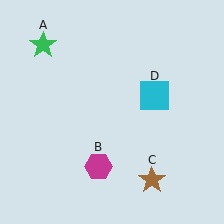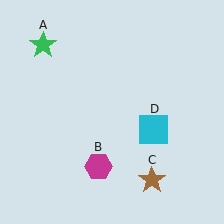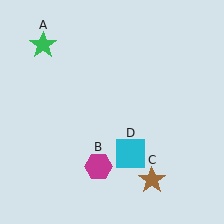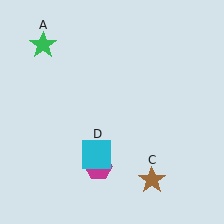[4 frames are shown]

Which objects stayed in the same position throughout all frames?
Green star (object A) and magenta hexagon (object B) and brown star (object C) remained stationary.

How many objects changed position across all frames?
1 object changed position: cyan square (object D).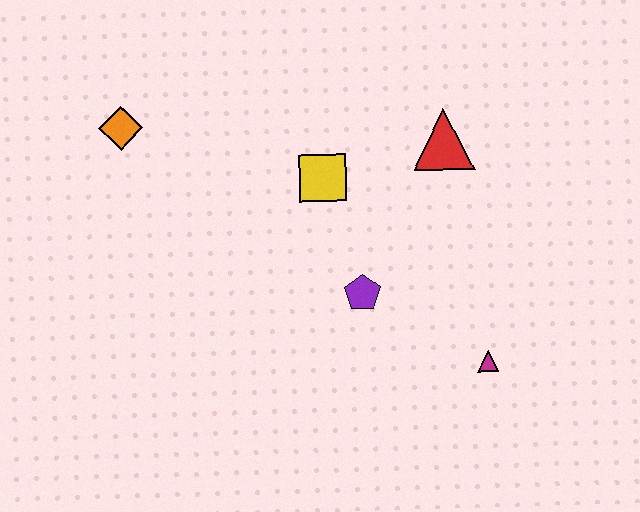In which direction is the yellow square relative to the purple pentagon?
The yellow square is above the purple pentagon.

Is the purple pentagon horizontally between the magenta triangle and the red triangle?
No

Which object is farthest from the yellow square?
The magenta triangle is farthest from the yellow square.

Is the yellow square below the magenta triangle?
No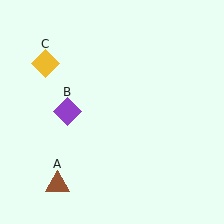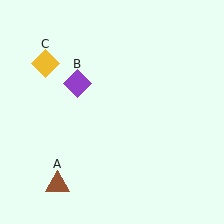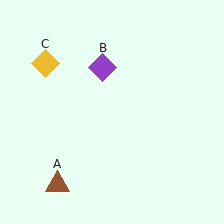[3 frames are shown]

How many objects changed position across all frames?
1 object changed position: purple diamond (object B).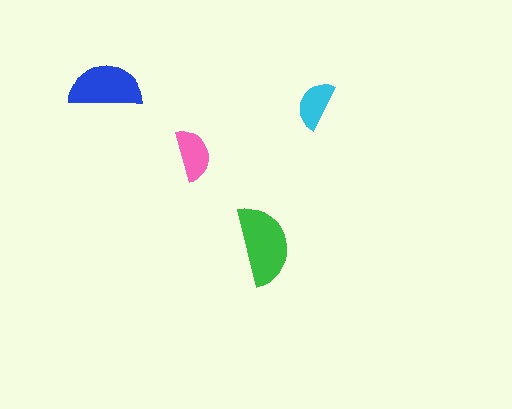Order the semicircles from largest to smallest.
the green one, the blue one, the pink one, the cyan one.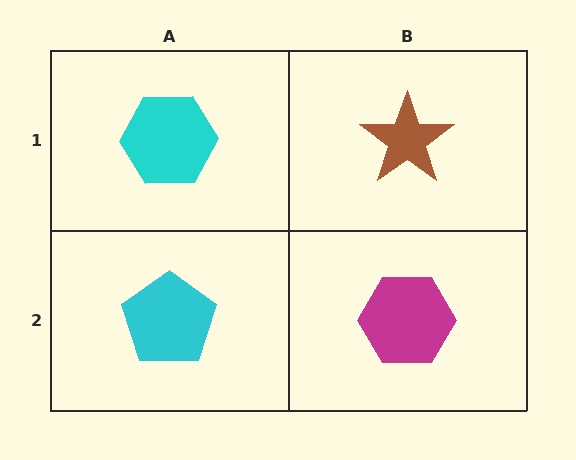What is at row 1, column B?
A brown star.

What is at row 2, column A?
A cyan pentagon.